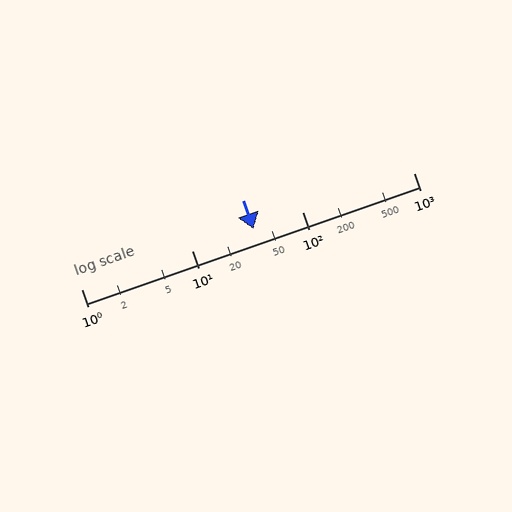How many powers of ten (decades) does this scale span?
The scale spans 3 decades, from 1 to 1000.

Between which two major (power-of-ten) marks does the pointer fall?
The pointer is between 10 and 100.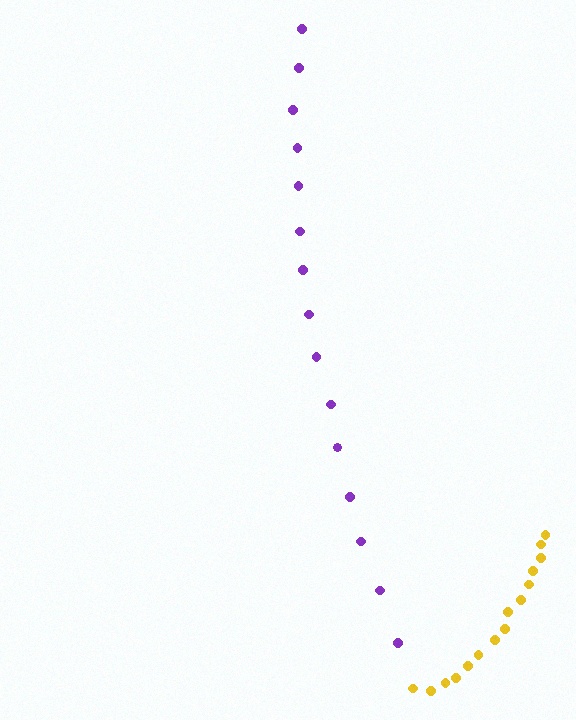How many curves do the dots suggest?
There are 2 distinct paths.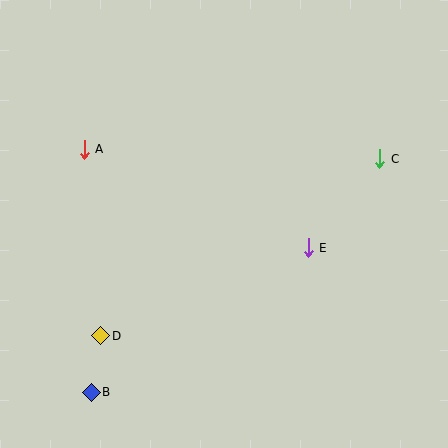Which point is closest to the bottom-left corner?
Point B is closest to the bottom-left corner.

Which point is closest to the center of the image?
Point E at (308, 248) is closest to the center.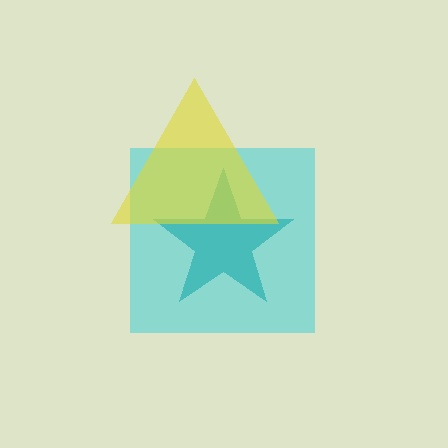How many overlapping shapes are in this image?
There are 3 overlapping shapes in the image.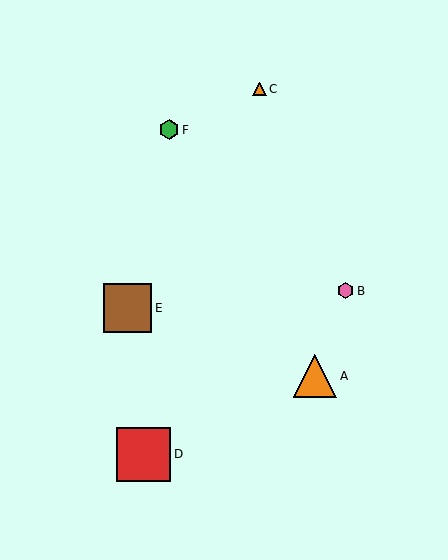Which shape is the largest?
The red square (labeled D) is the largest.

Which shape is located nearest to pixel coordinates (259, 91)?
The orange triangle (labeled C) at (259, 89) is nearest to that location.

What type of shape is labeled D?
Shape D is a red square.